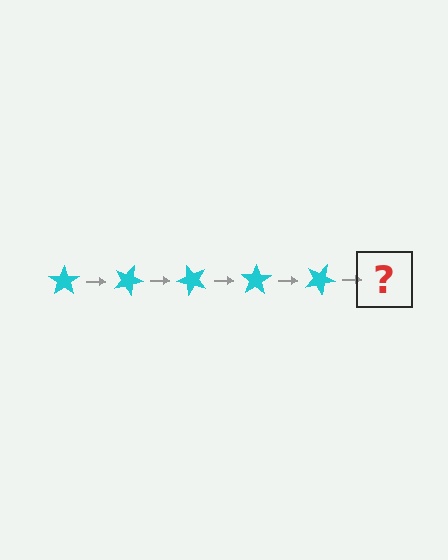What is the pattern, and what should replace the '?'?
The pattern is that the star rotates 25 degrees each step. The '?' should be a cyan star rotated 125 degrees.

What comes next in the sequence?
The next element should be a cyan star rotated 125 degrees.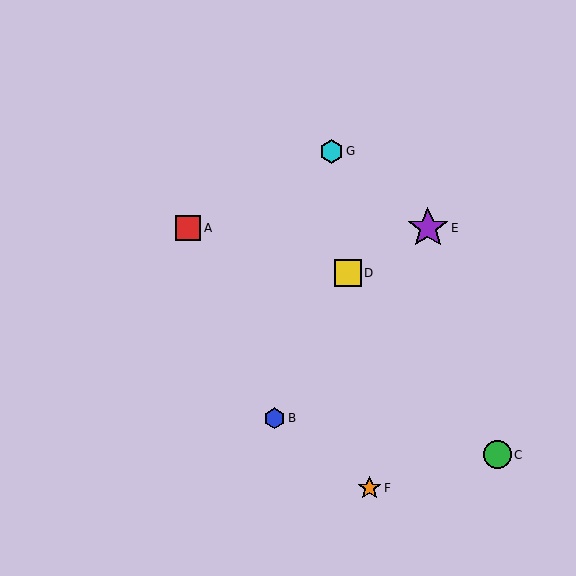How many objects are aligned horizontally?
2 objects (A, E) are aligned horizontally.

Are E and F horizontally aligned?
No, E is at y≈228 and F is at y≈488.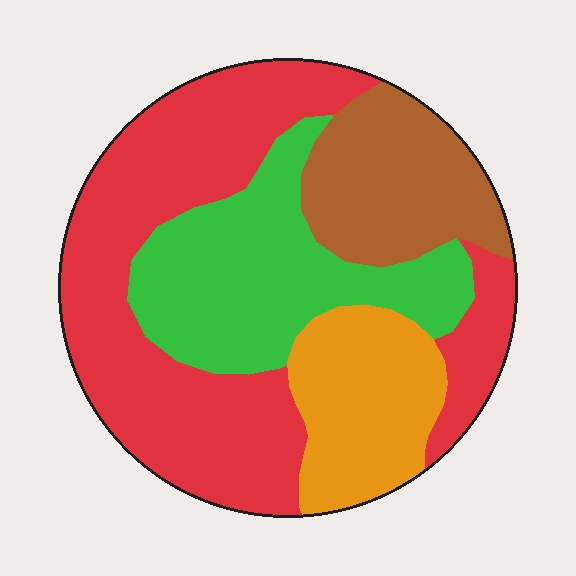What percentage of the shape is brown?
Brown takes up about one sixth (1/6) of the shape.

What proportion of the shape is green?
Green takes up about one quarter (1/4) of the shape.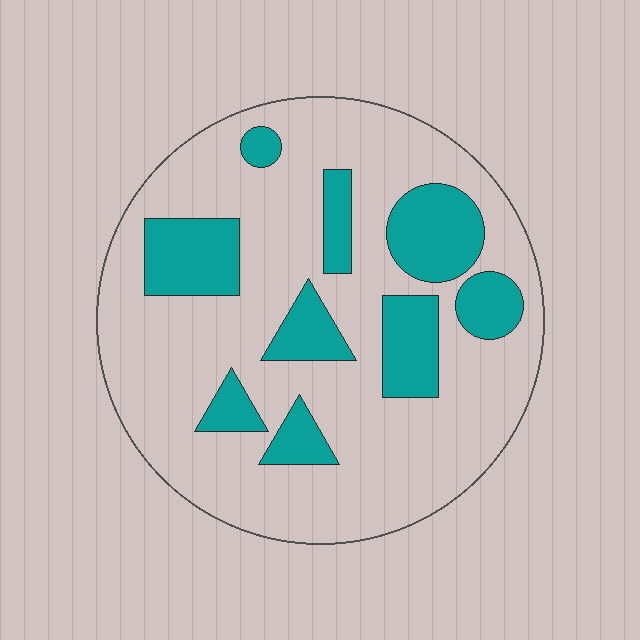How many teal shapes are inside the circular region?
9.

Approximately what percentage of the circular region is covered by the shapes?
Approximately 25%.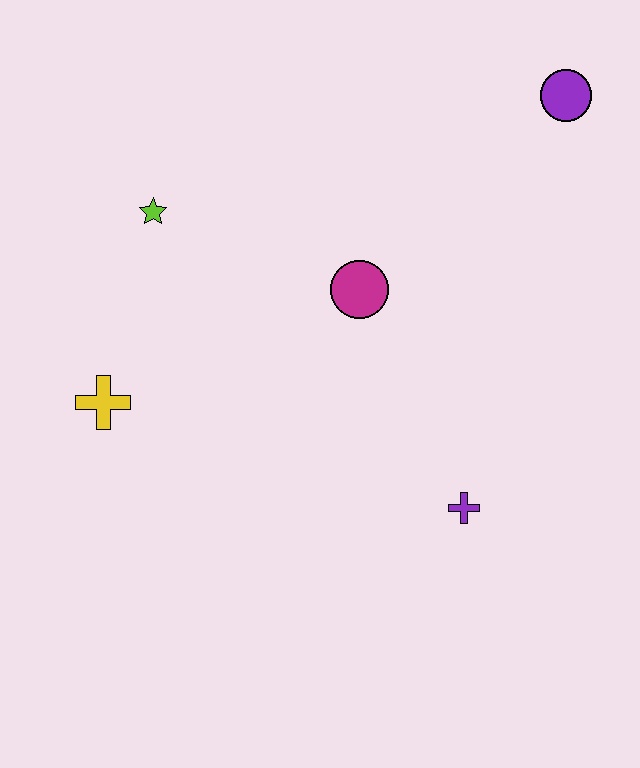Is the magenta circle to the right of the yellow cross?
Yes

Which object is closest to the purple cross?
The magenta circle is closest to the purple cross.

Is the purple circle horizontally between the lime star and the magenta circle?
No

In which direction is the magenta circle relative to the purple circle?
The magenta circle is to the left of the purple circle.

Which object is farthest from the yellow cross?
The purple circle is farthest from the yellow cross.